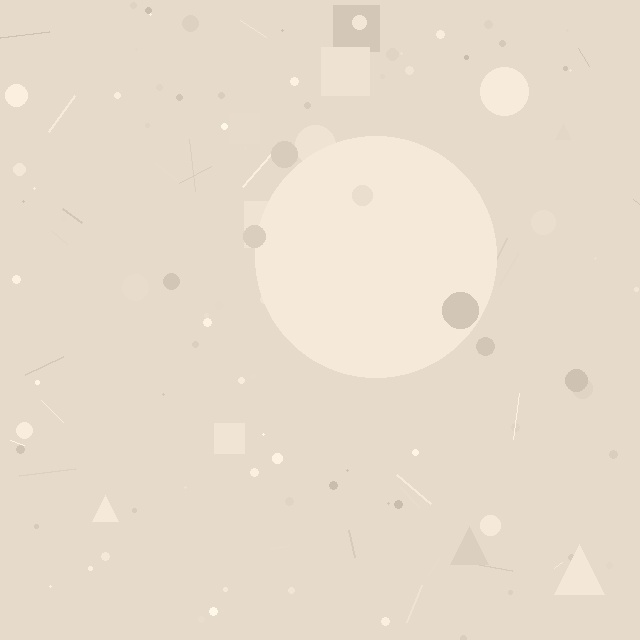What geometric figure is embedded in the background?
A circle is embedded in the background.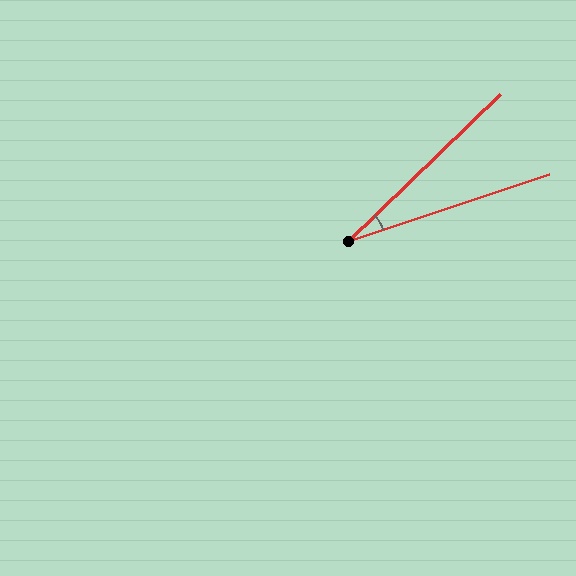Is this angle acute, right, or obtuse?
It is acute.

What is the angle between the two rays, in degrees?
Approximately 26 degrees.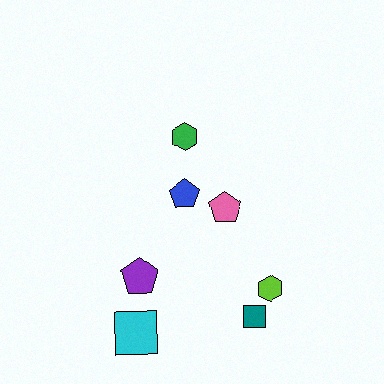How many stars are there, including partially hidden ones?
There are no stars.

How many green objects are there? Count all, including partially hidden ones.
There is 1 green object.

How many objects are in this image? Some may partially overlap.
There are 7 objects.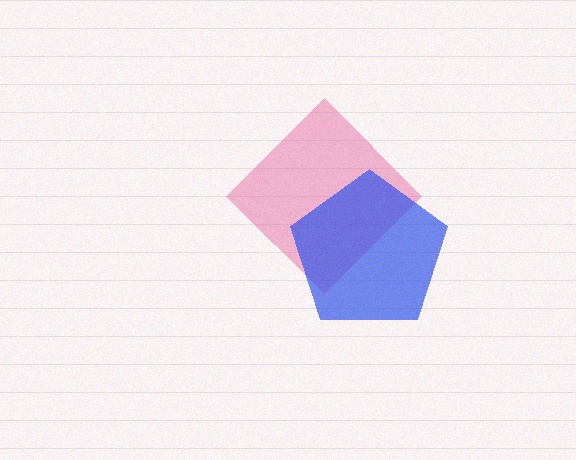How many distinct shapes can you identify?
There are 2 distinct shapes: a pink diamond, a blue pentagon.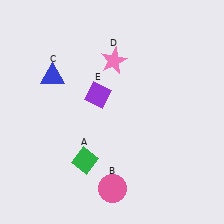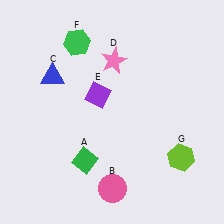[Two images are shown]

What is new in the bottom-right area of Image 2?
A lime hexagon (G) was added in the bottom-right area of Image 2.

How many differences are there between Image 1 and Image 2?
There are 2 differences between the two images.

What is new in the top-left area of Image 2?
A green hexagon (F) was added in the top-left area of Image 2.